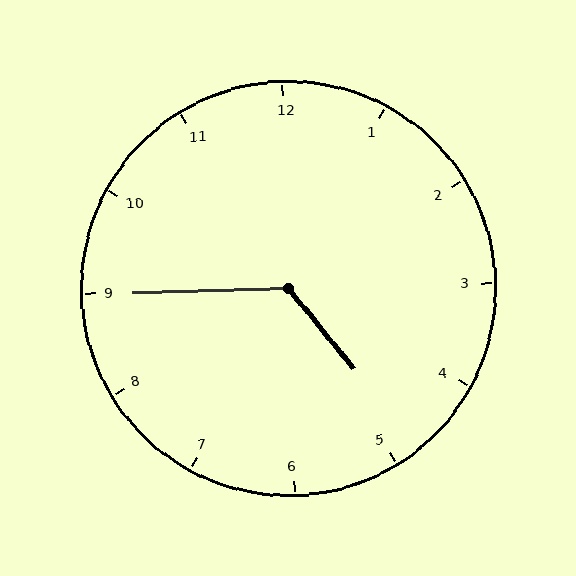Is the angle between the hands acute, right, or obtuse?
It is obtuse.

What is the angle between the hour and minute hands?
Approximately 128 degrees.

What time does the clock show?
4:45.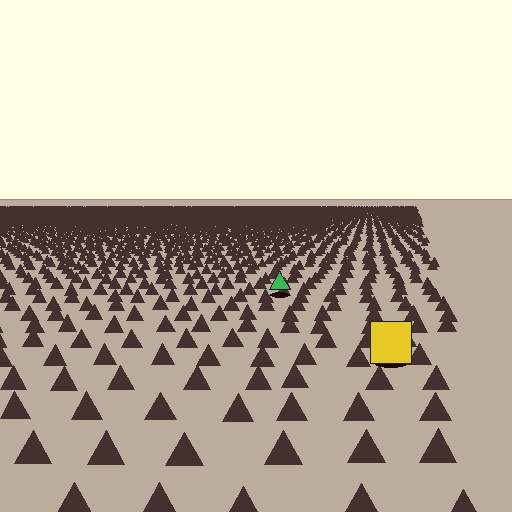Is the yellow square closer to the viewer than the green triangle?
Yes. The yellow square is closer — you can tell from the texture gradient: the ground texture is coarser near it.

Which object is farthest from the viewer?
The green triangle is farthest from the viewer. It appears smaller and the ground texture around it is denser.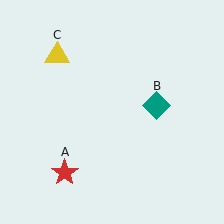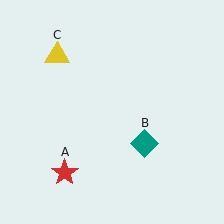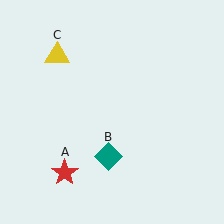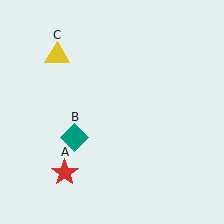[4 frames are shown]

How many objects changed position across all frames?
1 object changed position: teal diamond (object B).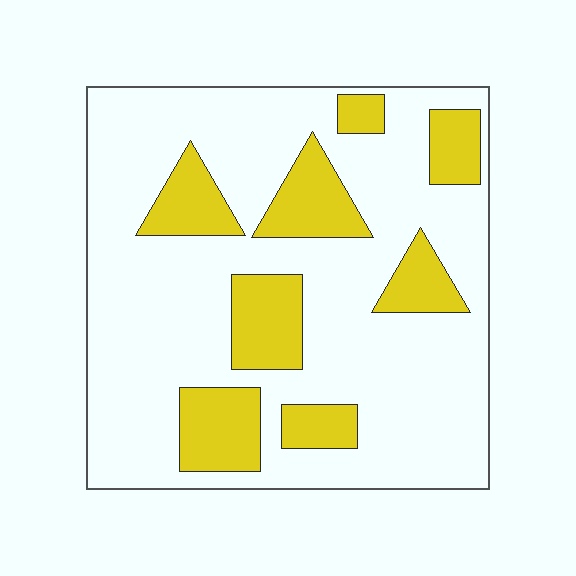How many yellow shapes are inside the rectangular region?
8.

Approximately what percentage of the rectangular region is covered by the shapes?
Approximately 25%.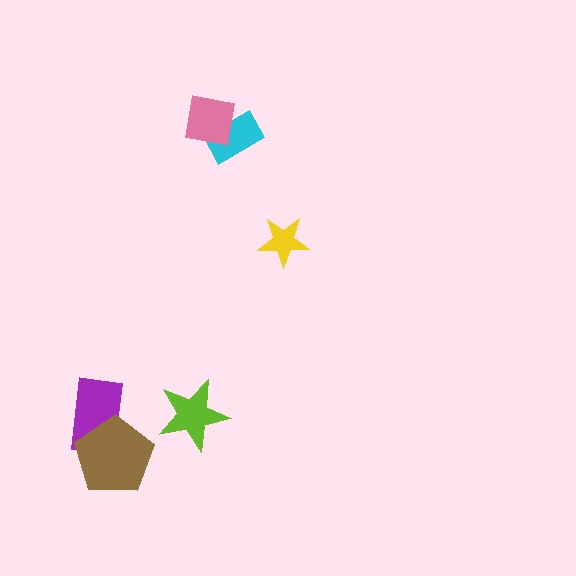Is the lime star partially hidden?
No, no other shape covers it.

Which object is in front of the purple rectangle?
The brown pentagon is in front of the purple rectangle.